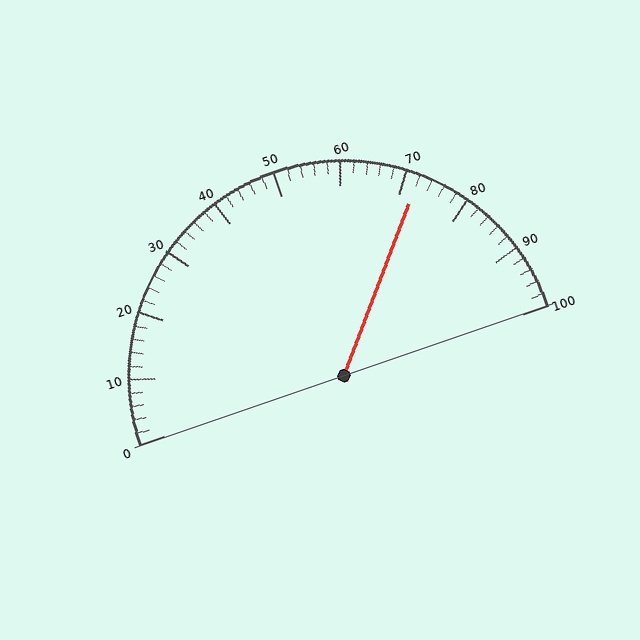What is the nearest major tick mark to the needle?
The nearest major tick mark is 70.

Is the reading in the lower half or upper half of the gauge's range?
The reading is in the upper half of the range (0 to 100).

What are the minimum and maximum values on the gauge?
The gauge ranges from 0 to 100.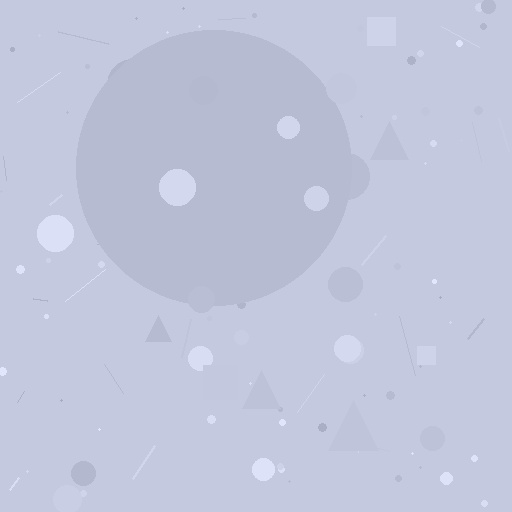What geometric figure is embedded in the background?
A circle is embedded in the background.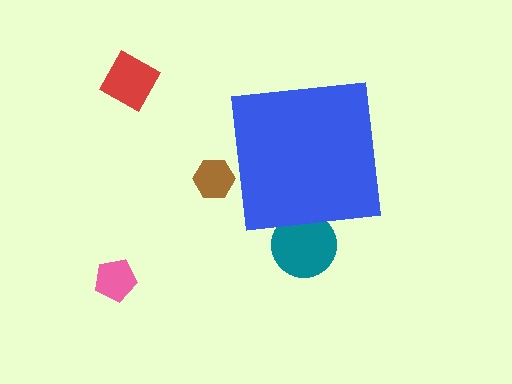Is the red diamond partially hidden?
No, the red diamond is fully visible.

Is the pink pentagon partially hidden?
No, the pink pentagon is fully visible.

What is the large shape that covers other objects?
A blue square.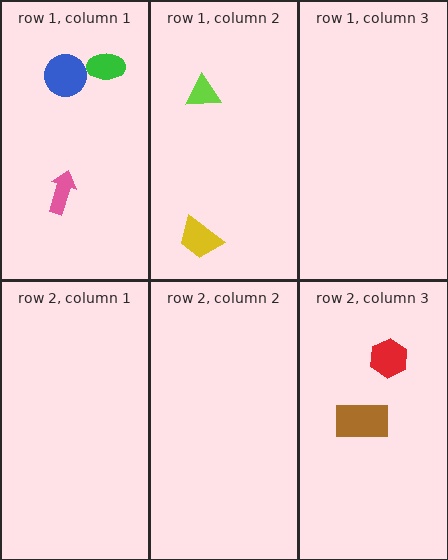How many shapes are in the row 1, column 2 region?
2.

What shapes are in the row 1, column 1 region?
The blue circle, the pink arrow, the green ellipse.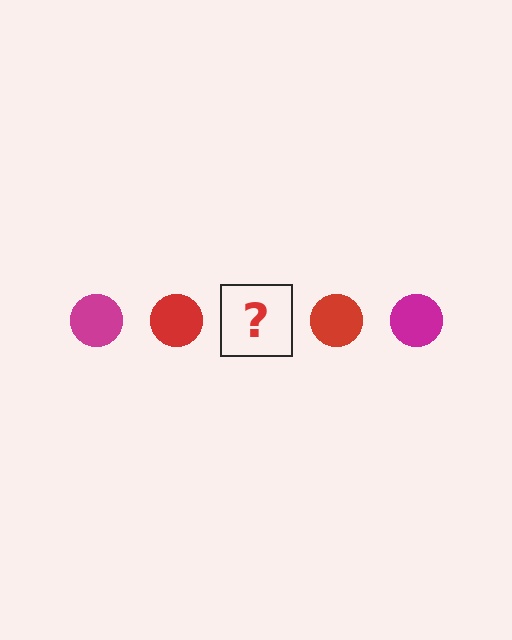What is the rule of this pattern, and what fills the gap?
The rule is that the pattern cycles through magenta, red circles. The gap should be filled with a magenta circle.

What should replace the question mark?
The question mark should be replaced with a magenta circle.